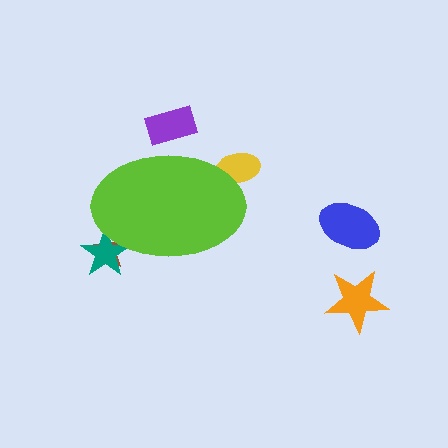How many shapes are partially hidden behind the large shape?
4 shapes are partially hidden.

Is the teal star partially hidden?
Yes, the teal star is partially hidden behind the lime ellipse.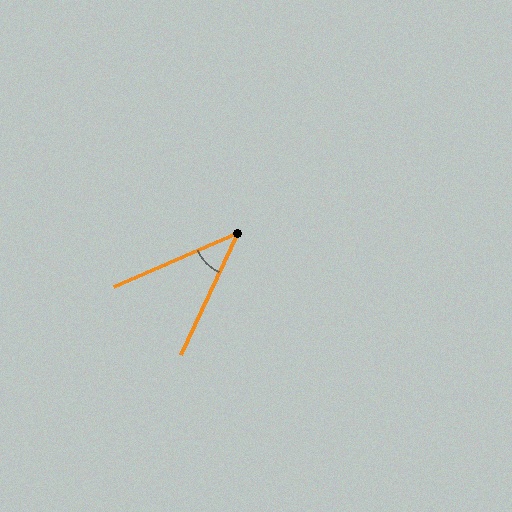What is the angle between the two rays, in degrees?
Approximately 42 degrees.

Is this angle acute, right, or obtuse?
It is acute.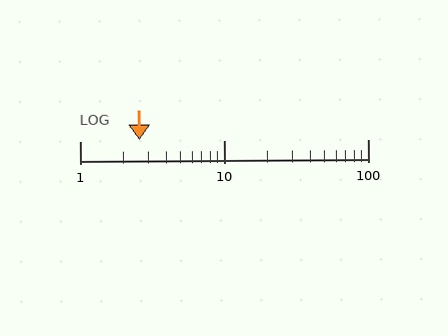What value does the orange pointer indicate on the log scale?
The pointer indicates approximately 2.6.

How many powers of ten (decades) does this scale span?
The scale spans 2 decades, from 1 to 100.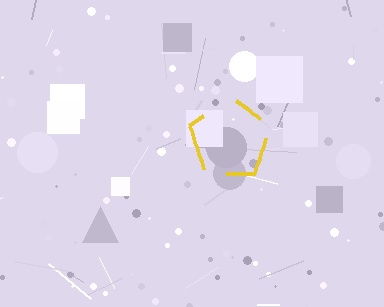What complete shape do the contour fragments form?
The contour fragments form a pentagon.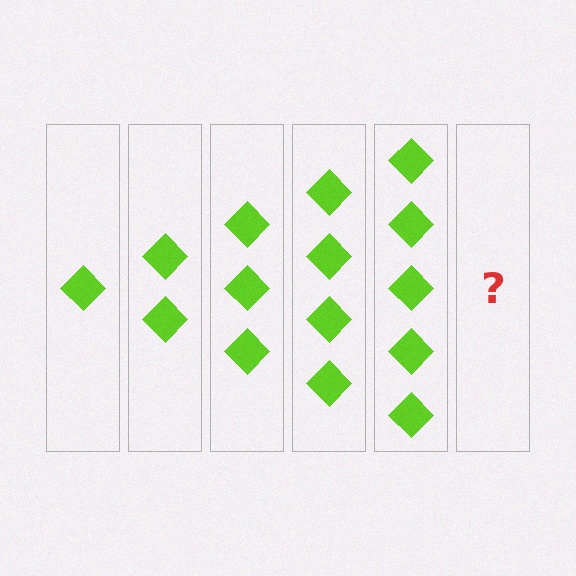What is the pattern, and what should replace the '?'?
The pattern is that each step adds one more diamond. The '?' should be 6 diamonds.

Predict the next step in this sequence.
The next step is 6 diamonds.